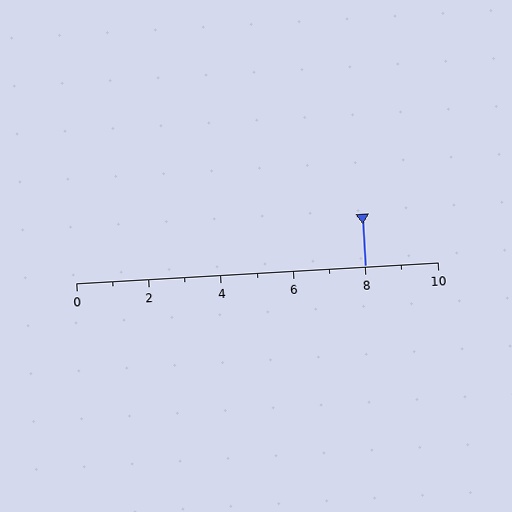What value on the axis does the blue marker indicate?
The marker indicates approximately 8.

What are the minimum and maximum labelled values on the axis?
The axis runs from 0 to 10.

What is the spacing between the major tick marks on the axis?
The major ticks are spaced 2 apart.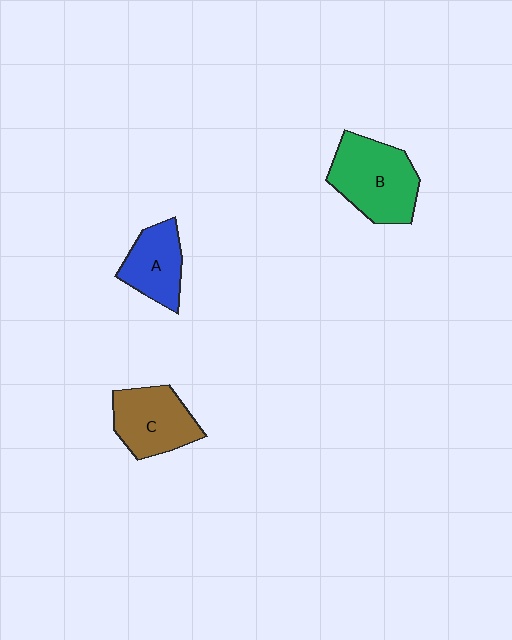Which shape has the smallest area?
Shape A (blue).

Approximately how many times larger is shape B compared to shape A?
Approximately 1.5 times.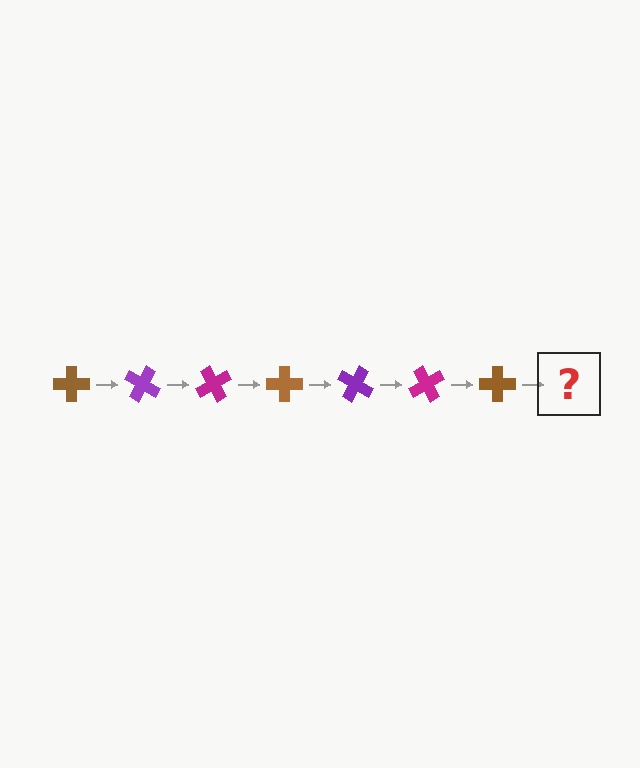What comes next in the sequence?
The next element should be a purple cross, rotated 210 degrees from the start.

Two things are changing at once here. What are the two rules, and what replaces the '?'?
The two rules are that it rotates 30 degrees each step and the color cycles through brown, purple, and magenta. The '?' should be a purple cross, rotated 210 degrees from the start.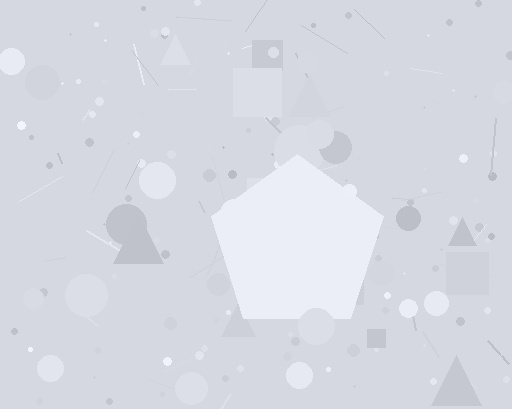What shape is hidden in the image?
A pentagon is hidden in the image.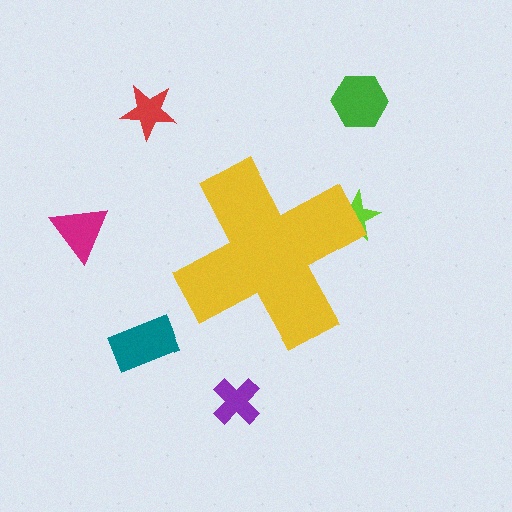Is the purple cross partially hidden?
No, the purple cross is fully visible.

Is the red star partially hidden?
No, the red star is fully visible.